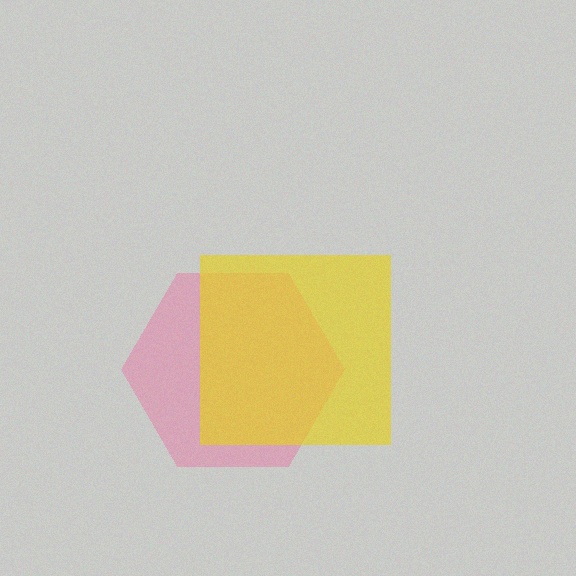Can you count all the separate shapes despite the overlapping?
Yes, there are 2 separate shapes.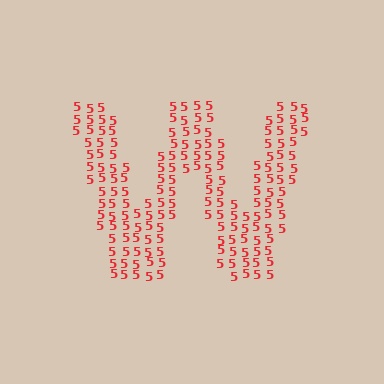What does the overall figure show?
The overall figure shows the letter W.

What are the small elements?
The small elements are digit 5's.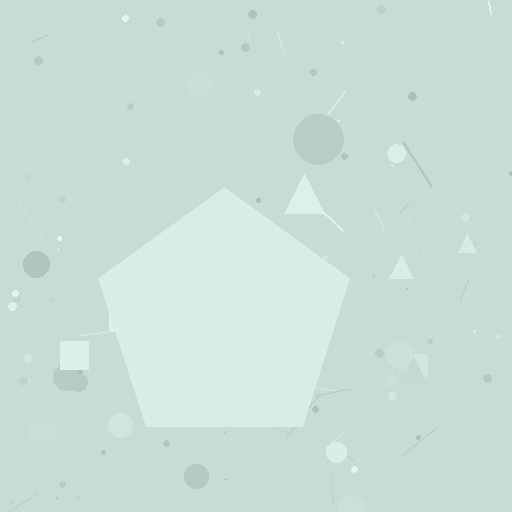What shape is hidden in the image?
A pentagon is hidden in the image.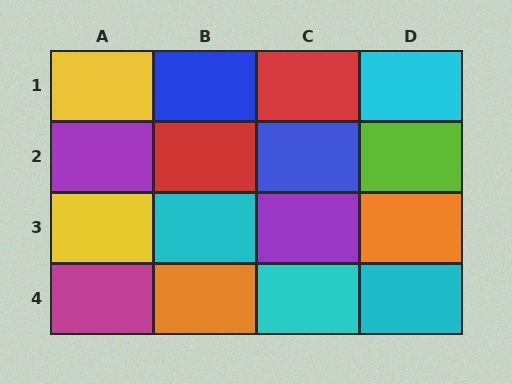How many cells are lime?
1 cell is lime.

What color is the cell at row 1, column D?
Cyan.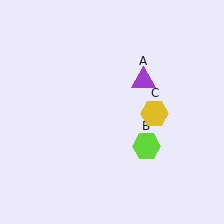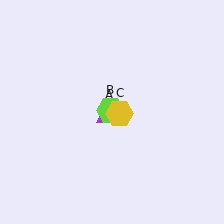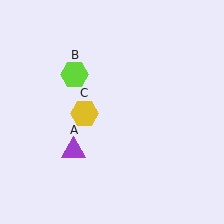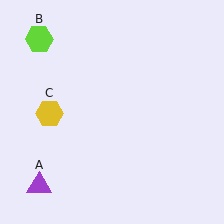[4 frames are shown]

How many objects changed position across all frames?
3 objects changed position: purple triangle (object A), lime hexagon (object B), yellow hexagon (object C).